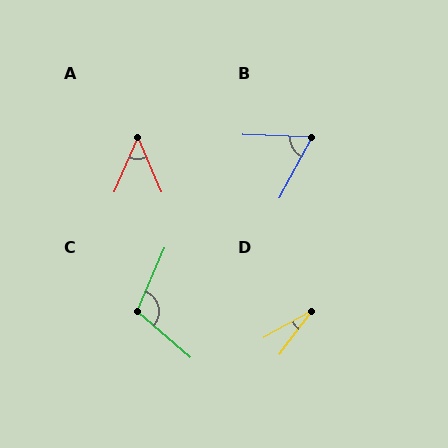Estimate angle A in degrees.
Approximately 47 degrees.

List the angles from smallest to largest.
D (24°), A (47°), B (64°), C (108°).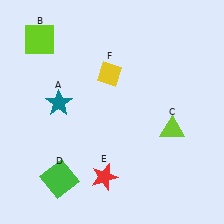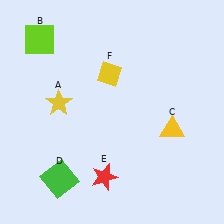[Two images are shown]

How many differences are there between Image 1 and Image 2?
There are 2 differences between the two images.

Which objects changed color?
A changed from teal to yellow. C changed from lime to yellow.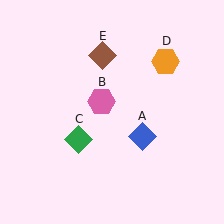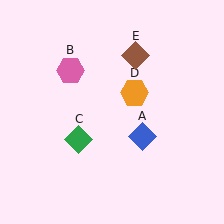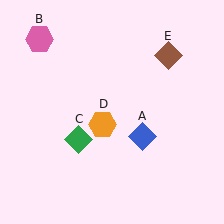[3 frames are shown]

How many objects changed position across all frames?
3 objects changed position: pink hexagon (object B), orange hexagon (object D), brown diamond (object E).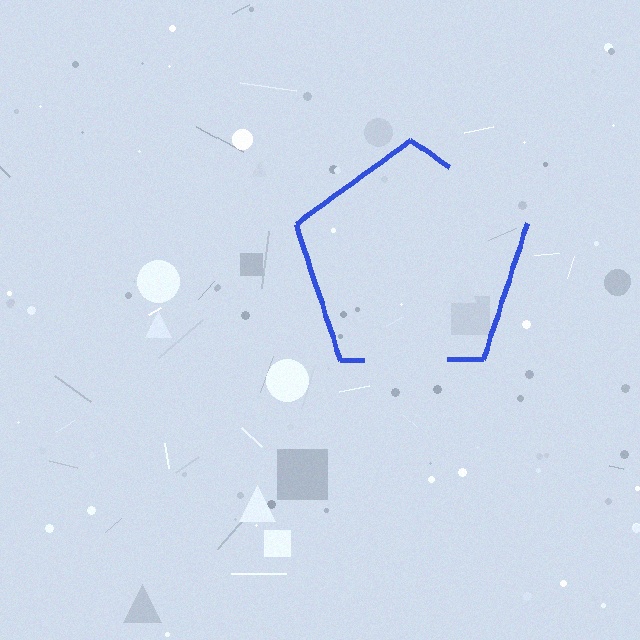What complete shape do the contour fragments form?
The contour fragments form a pentagon.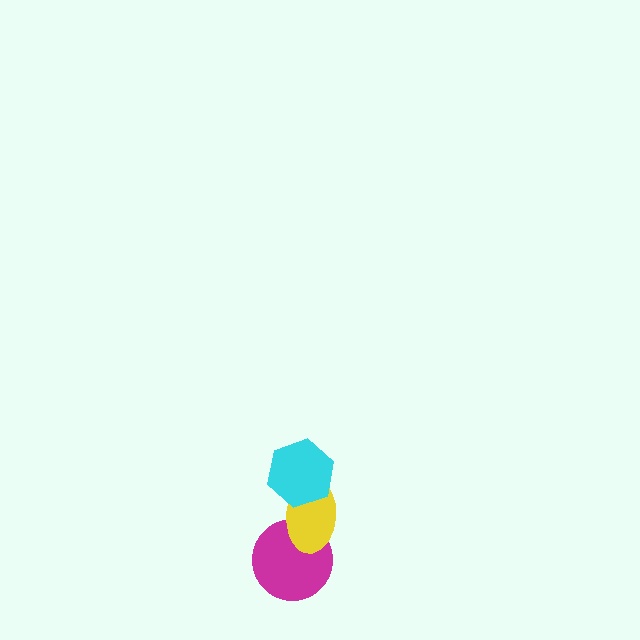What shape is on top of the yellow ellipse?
The cyan hexagon is on top of the yellow ellipse.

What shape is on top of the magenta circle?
The yellow ellipse is on top of the magenta circle.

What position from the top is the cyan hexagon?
The cyan hexagon is 1st from the top.